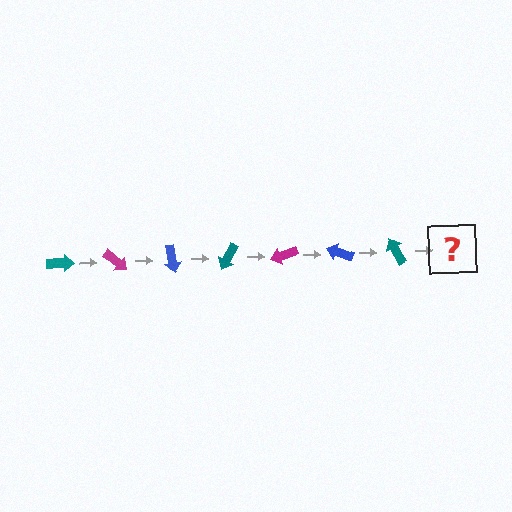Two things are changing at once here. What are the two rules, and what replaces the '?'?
The two rules are that it rotates 40 degrees each step and the color cycles through teal, magenta, and blue. The '?' should be a magenta arrow, rotated 280 degrees from the start.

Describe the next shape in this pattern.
It should be a magenta arrow, rotated 280 degrees from the start.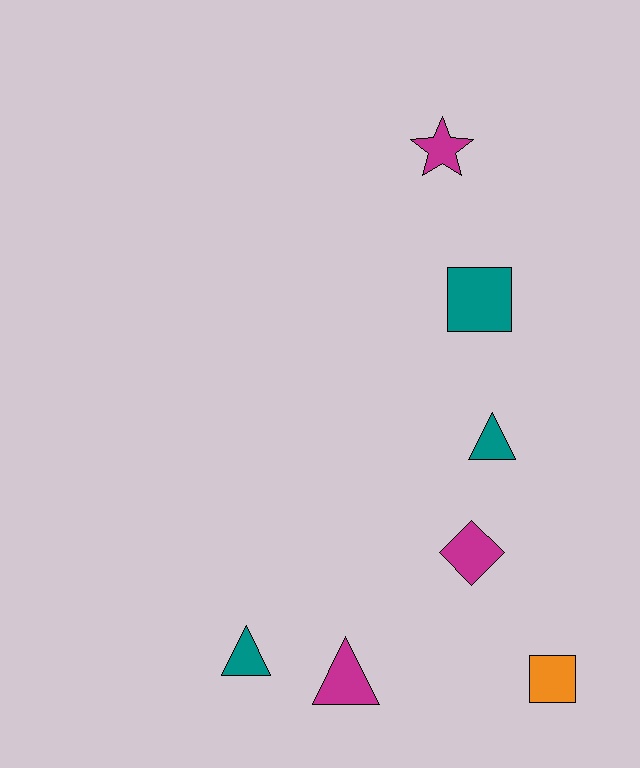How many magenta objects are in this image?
There are 3 magenta objects.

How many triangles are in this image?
There are 3 triangles.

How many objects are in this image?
There are 7 objects.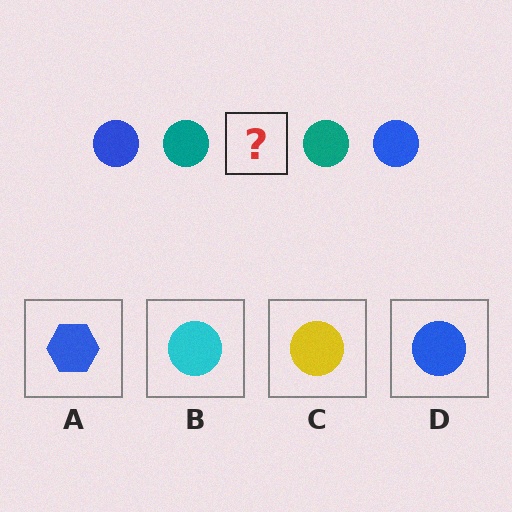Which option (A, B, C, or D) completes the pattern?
D.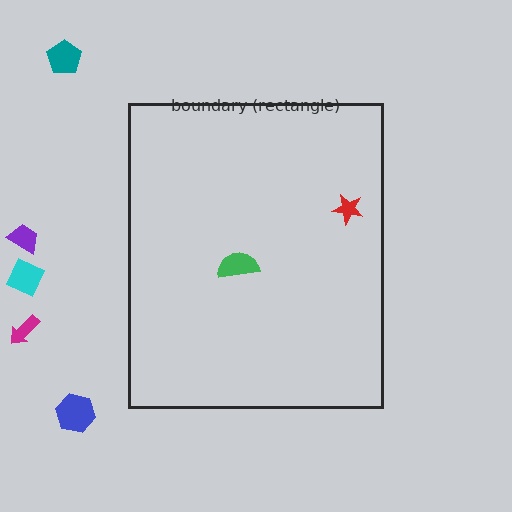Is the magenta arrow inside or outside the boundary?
Outside.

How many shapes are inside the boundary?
2 inside, 5 outside.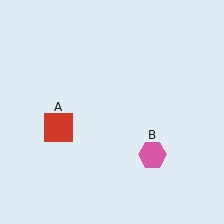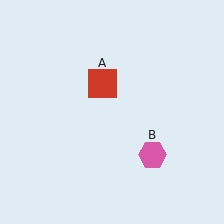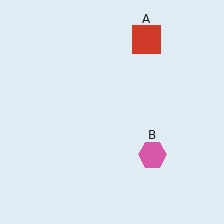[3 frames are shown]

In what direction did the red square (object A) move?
The red square (object A) moved up and to the right.